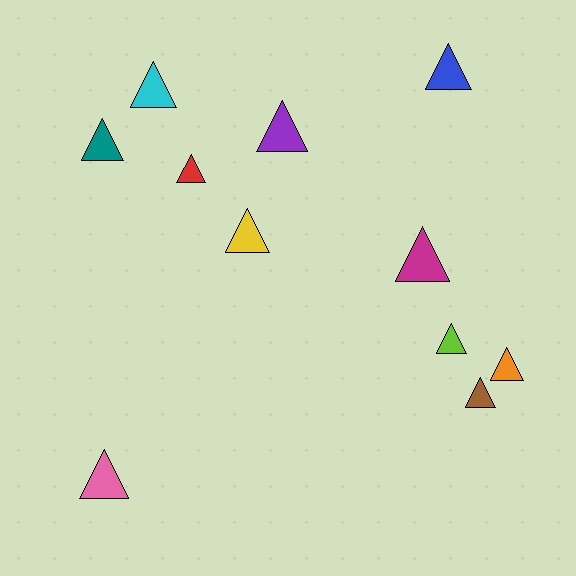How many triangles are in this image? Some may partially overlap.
There are 11 triangles.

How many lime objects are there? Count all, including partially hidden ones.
There is 1 lime object.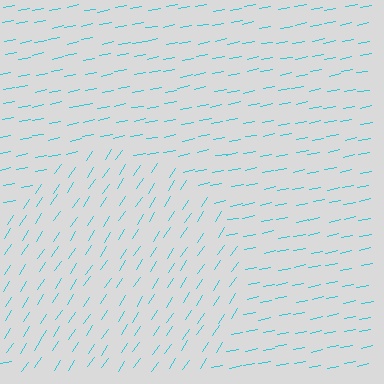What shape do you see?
I see a circle.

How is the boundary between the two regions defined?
The boundary is defined purely by a change in line orientation (approximately 45 degrees difference). All lines are the same color and thickness.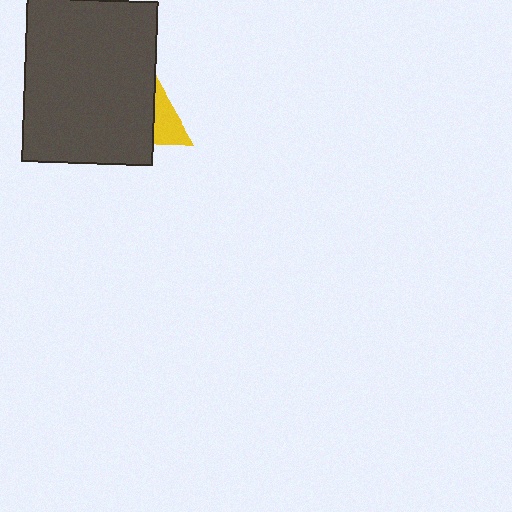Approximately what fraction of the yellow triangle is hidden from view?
Roughly 59% of the yellow triangle is hidden behind the dark gray rectangle.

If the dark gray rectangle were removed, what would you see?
You would see the complete yellow triangle.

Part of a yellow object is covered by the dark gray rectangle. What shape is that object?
It is a triangle.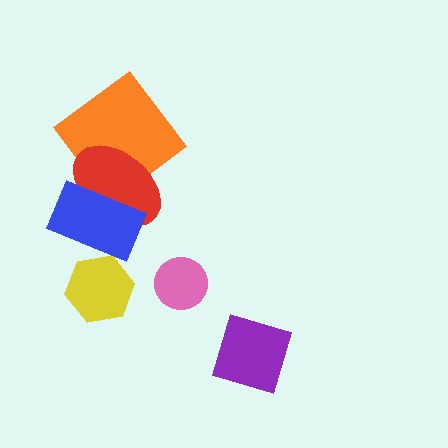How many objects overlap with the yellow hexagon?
1 object overlaps with the yellow hexagon.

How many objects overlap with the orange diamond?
1 object overlaps with the orange diamond.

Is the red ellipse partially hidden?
Yes, it is partially covered by another shape.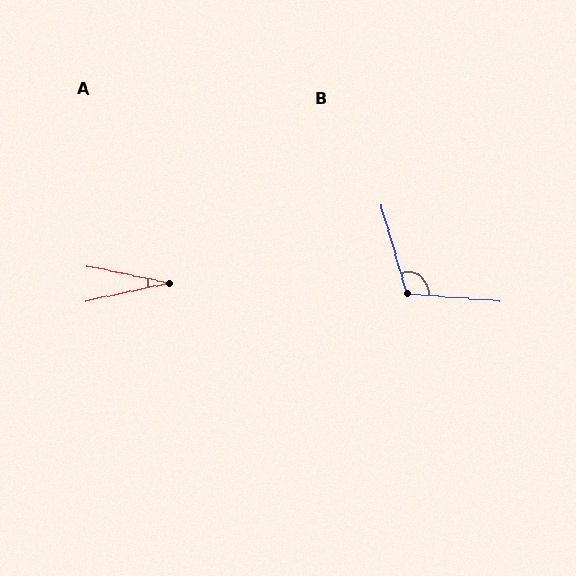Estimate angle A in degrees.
Approximately 23 degrees.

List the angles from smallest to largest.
A (23°), B (111°).